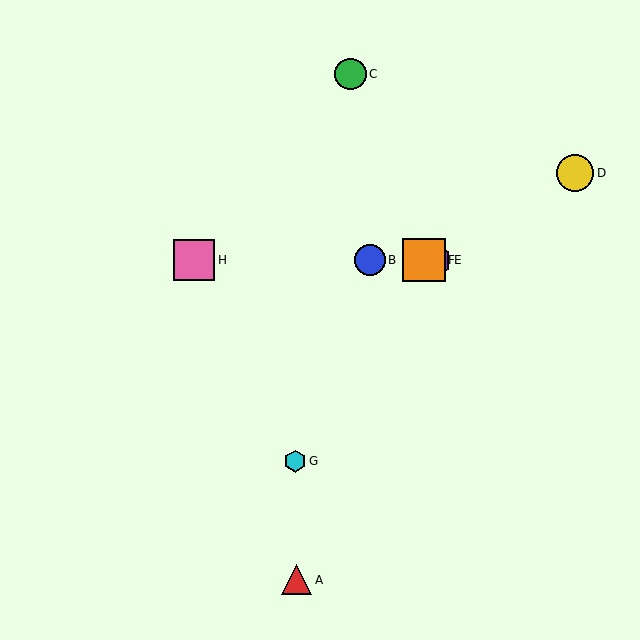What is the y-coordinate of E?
Object E is at y≈260.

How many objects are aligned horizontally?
4 objects (B, E, F, H) are aligned horizontally.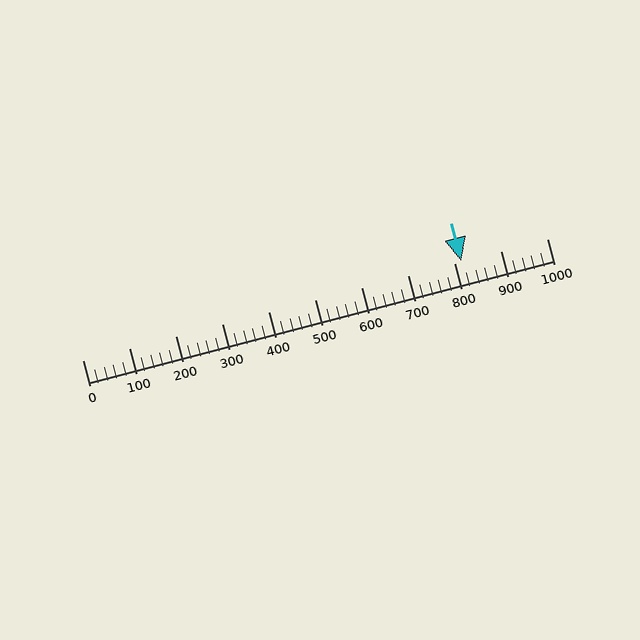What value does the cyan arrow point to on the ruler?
The cyan arrow points to approximately 816.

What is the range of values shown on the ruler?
The ruler shows values from 0 to 1000.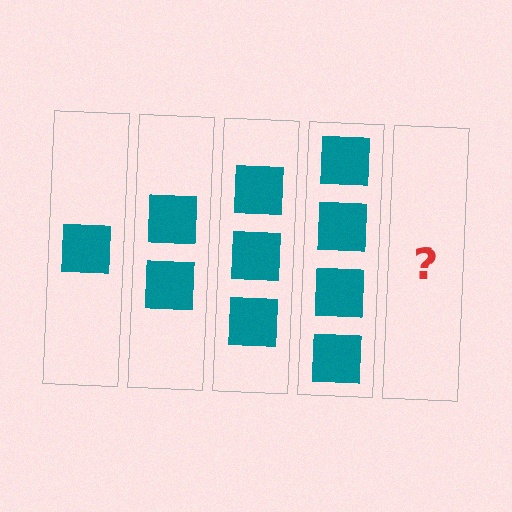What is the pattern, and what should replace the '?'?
The pattern is that each step adds one more square. The '?' should be 5 squares.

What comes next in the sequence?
The next element should be 5 squares.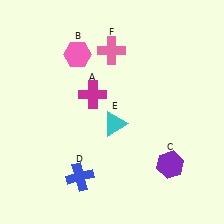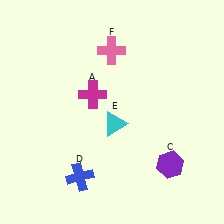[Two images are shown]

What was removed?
The pink hexagon (B) was removed in Image 2.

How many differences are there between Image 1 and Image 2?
There is 1 difference between the two images.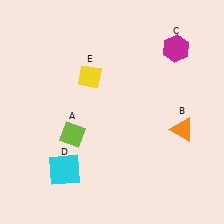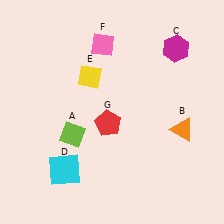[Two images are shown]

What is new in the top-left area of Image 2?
A pink diamond (F) was added in the top-left area of Image 2.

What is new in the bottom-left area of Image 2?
A red pentagon (G) was added in the bottom-left area of Image 2.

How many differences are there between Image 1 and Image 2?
There are 2 differences between the two images.